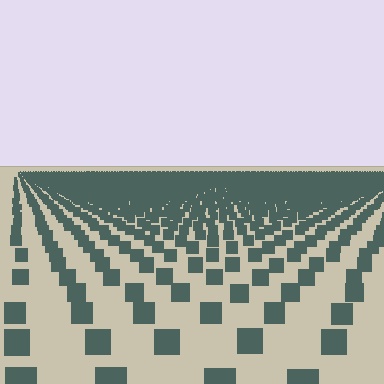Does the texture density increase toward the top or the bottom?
Density increases toward the top.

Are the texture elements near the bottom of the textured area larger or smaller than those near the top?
Larger. Near the bottom, elements are closer to the viewer and appear at a bigger on-screen size.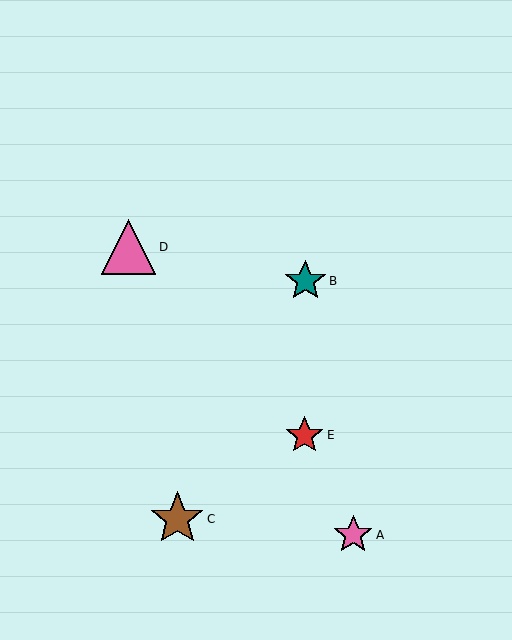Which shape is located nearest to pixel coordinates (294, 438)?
The red star (labeled E) at (305, 435) is nearest to that location.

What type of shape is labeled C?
Shape C is a brown star.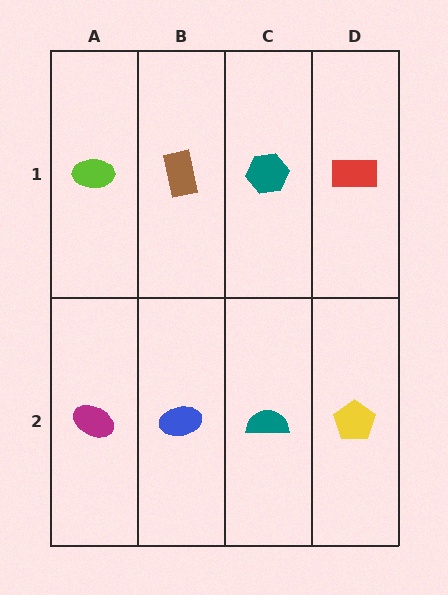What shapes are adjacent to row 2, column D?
A red rectangle (row 1, column D), a teal semicircle (row 2, column C).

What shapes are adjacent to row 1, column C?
A teal semicircle (row 2, column C), a brown rectangle (row 1, column B), a red rectangle (row 1, column D).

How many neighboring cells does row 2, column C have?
3.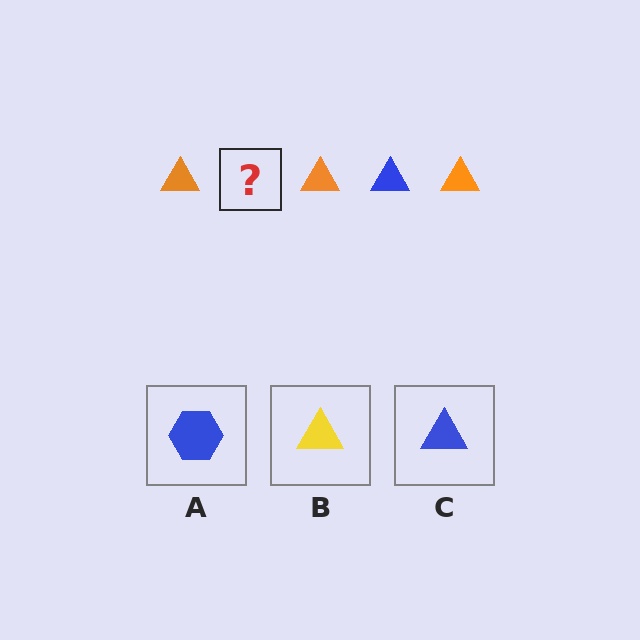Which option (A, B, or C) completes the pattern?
C.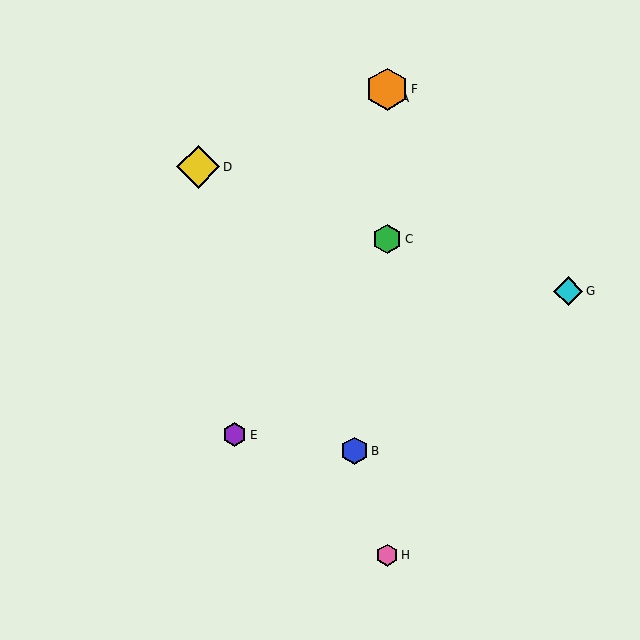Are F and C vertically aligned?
Yes, both are at x≈387.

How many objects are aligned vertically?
4 objects (A, C, F, H) are aligned vertically.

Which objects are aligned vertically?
Objects A, C, F, H are aligned vertically.